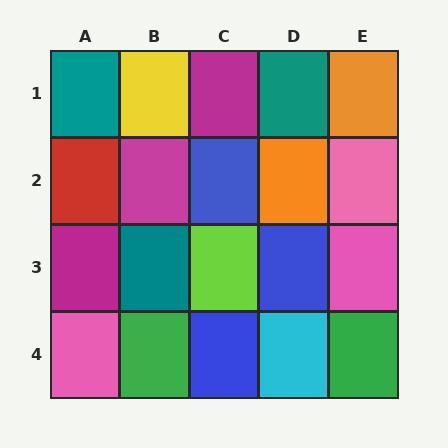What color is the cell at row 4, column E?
Green.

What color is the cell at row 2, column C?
Blue.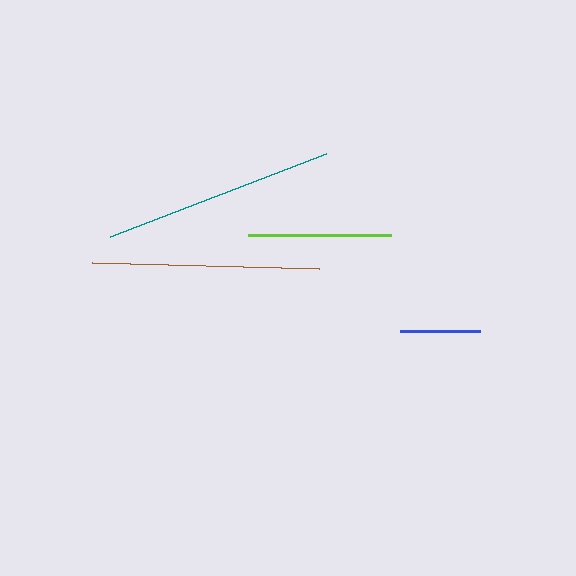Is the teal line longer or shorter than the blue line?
The teal line is longer than the blue line.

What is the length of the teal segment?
The teal segment is approximately 231 pixels long.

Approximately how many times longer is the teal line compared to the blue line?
The teal line is approximately 2.9 times the length of the blue line.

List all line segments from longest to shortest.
From longest to shortest: teal, brown, lime, blue.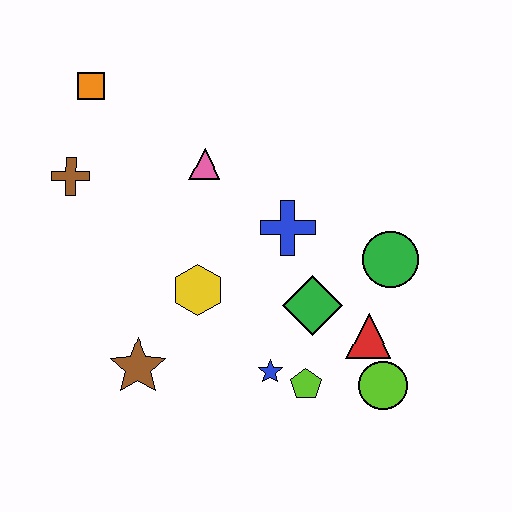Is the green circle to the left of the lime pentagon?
No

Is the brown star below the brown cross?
Yes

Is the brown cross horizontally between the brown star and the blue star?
No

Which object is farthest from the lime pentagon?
The orange square is farthest from the lime pentagon.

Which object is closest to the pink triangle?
The blue cross is closest to the pink triangle.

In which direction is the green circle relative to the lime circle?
The green circle is above the lime circle.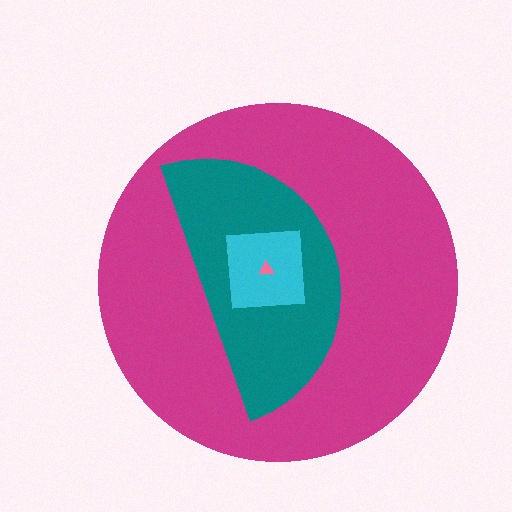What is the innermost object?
The pink triangle.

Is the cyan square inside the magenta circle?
Yes.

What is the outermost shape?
The magenta circle.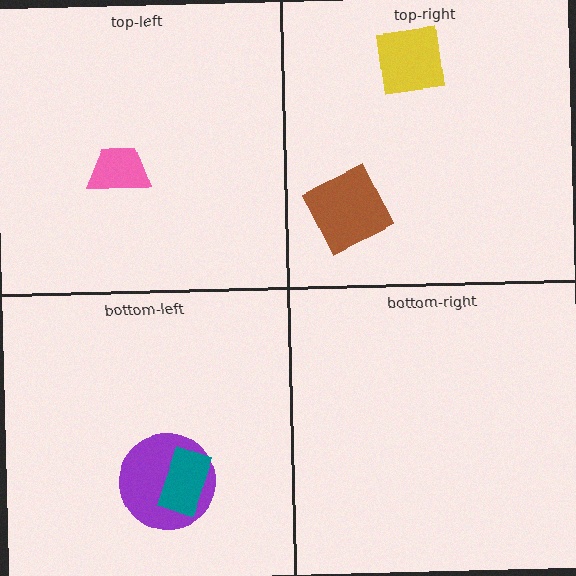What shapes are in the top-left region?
The pink trapezoid.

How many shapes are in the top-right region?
2.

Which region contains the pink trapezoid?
The top-left region.